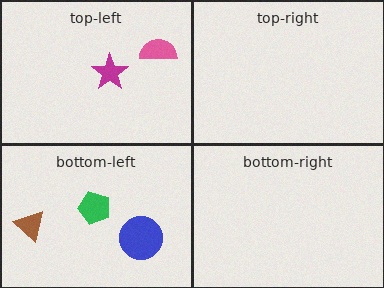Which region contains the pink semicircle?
The top-left region.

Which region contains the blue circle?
The bottom-left region.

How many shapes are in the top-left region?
2.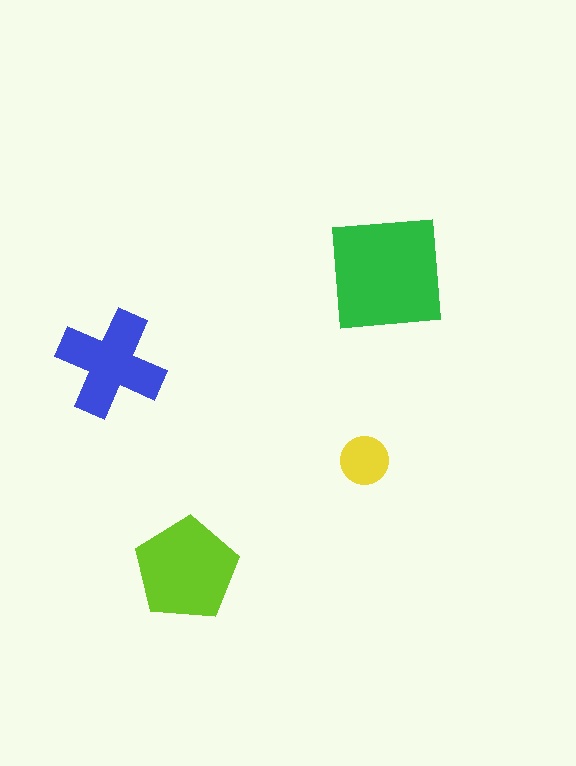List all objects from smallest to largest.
The yellow circle, the blue cross, the lime pentagon, the green square.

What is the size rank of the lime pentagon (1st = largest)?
2nd.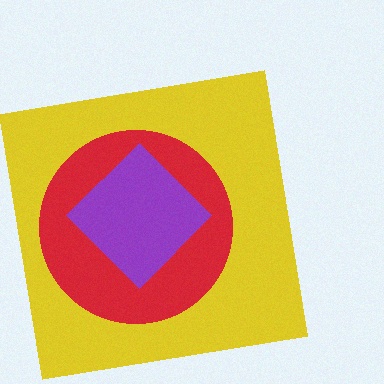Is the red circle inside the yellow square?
Yes.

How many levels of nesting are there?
3.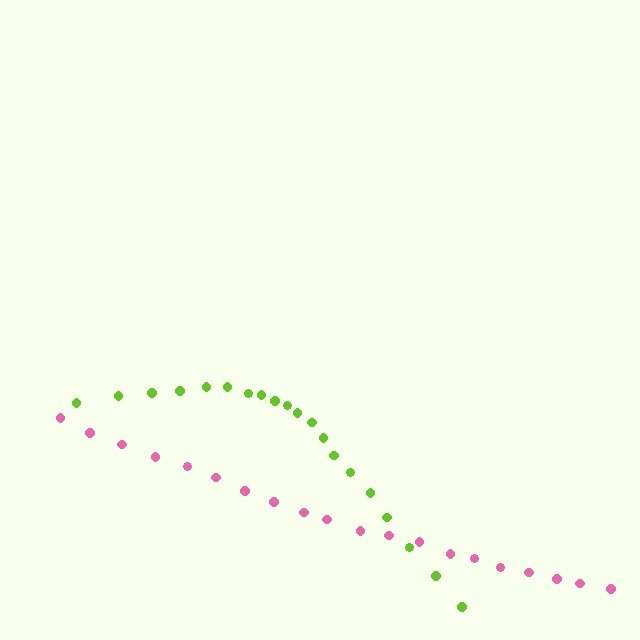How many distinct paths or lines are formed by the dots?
There are 2 distinct paths.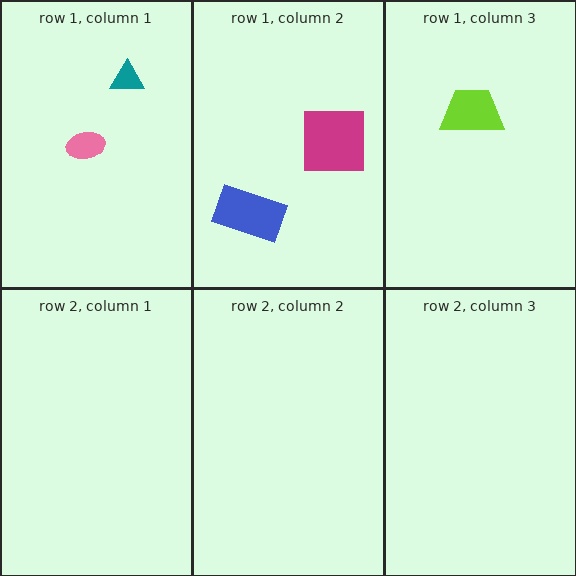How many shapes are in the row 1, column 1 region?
2.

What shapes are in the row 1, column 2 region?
The magenta square, the blue rectangle.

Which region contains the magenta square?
The row 1, column 2 region.